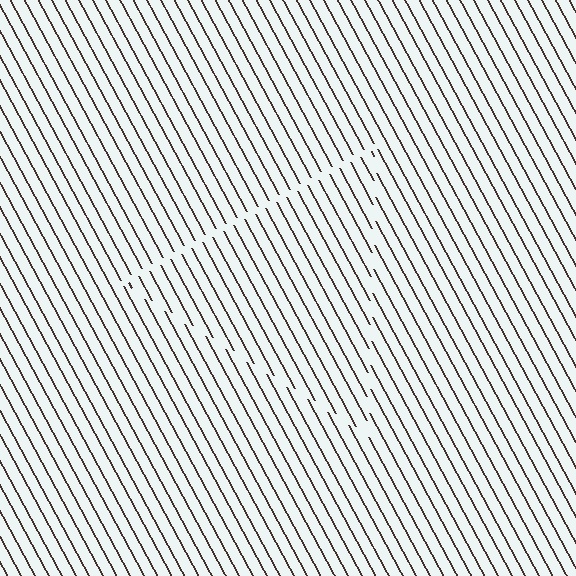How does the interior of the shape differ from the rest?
The interior of the shape contains the same grating, shifted by half a period — the contour is defined by the phase discontinuity where line-ends from the inner and outer gratings abut.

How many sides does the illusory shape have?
3 sides — the line-ends trace a triangle.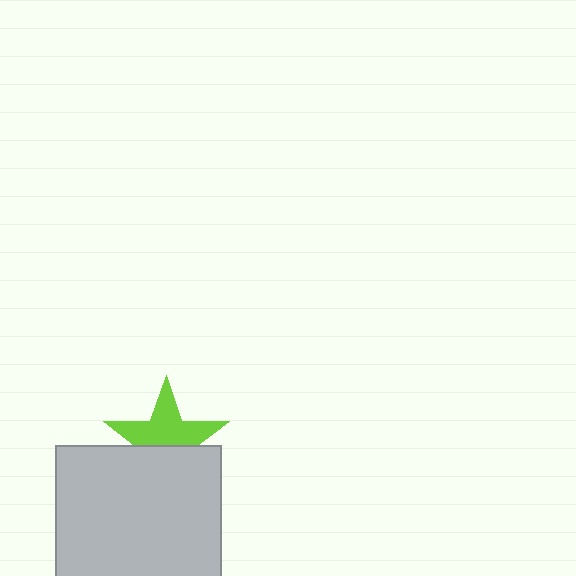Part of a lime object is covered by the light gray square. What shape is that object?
It is a star.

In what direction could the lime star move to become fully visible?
The lime star could move up. That would shift it out from behind the light gray square entirely.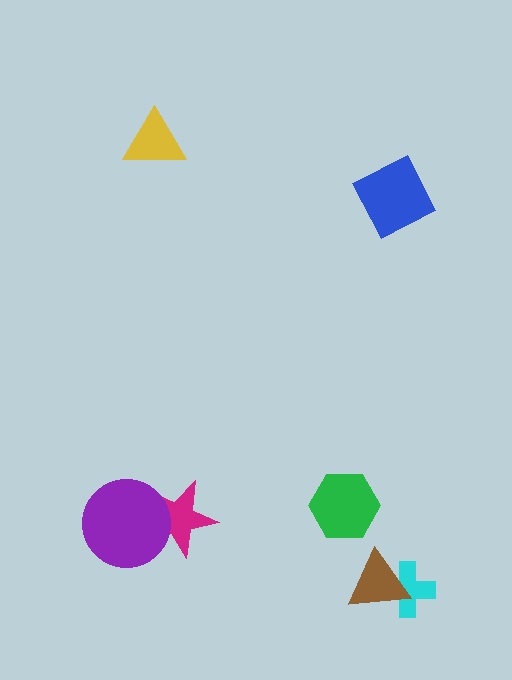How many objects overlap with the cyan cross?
1 object overlaps with the cyan cross.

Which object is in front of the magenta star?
The purple circle is in front of the magenta star.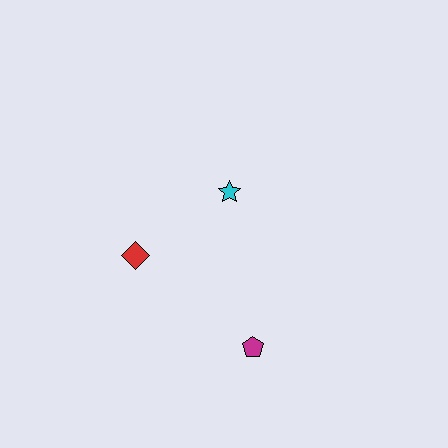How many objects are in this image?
There are 3 objects.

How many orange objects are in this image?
There are no orange objects.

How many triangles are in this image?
There are no triangles.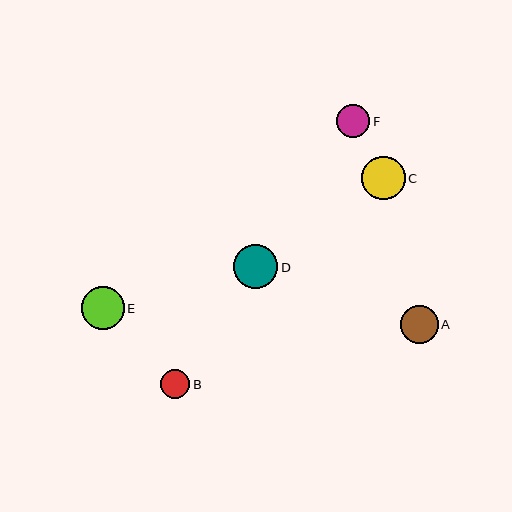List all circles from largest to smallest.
From largest to smallest: D, C, E, A, F, B.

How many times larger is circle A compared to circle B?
Circle A is approximately 1.3 times the size of circle B.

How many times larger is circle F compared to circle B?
Circle F is approximately 1.1 times the size of circle B.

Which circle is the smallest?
Circle B is the smallest with a size of approximately 29 pixels.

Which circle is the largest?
Circle D is the largest with a size of approximately 45 pixels.